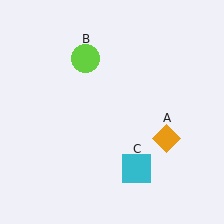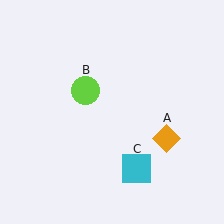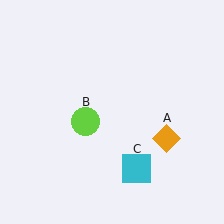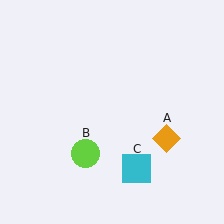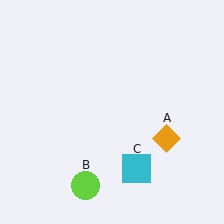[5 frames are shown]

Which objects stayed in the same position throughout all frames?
Orange diamond (object A) and cyan square (object C) remained stationary.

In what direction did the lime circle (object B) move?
The lime circle (object B) moved down.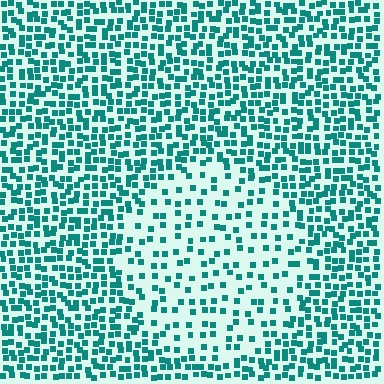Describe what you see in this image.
The image contains small teal elements arranged at two different densities. A circle-shaped region is visible where the elements are less densely packed than the surrounding area.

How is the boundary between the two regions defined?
The boundary is defined by a change in element density (approximately 2.2x ratio). All elements are the same color, size, and shape.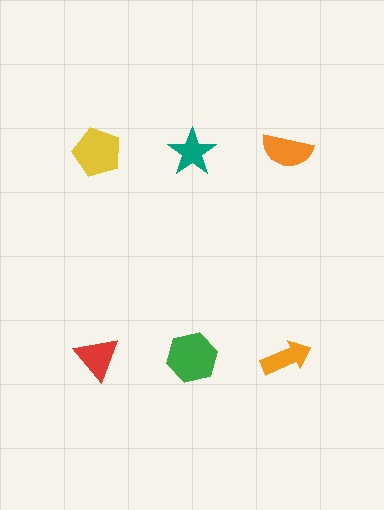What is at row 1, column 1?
A yellow pentagon.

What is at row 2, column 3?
An orange arrow.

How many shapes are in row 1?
3 shapes.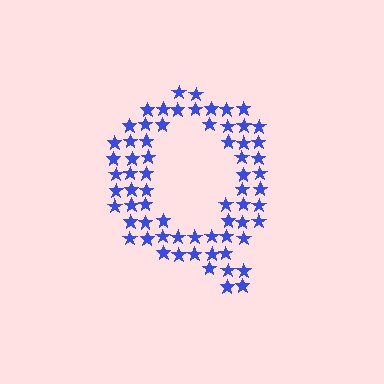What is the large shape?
The large shape is the letter Q.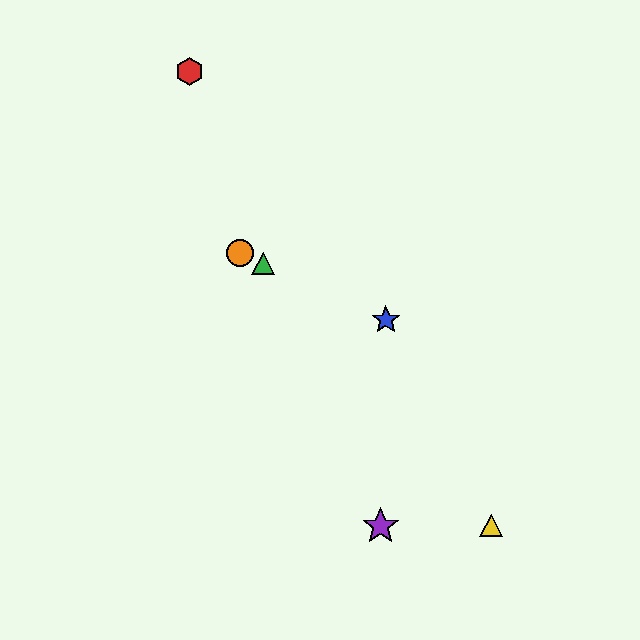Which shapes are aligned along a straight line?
The blue star, the green triangle, the orange circle are aligned along a straight line.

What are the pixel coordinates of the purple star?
The purple star is at (381, 526).